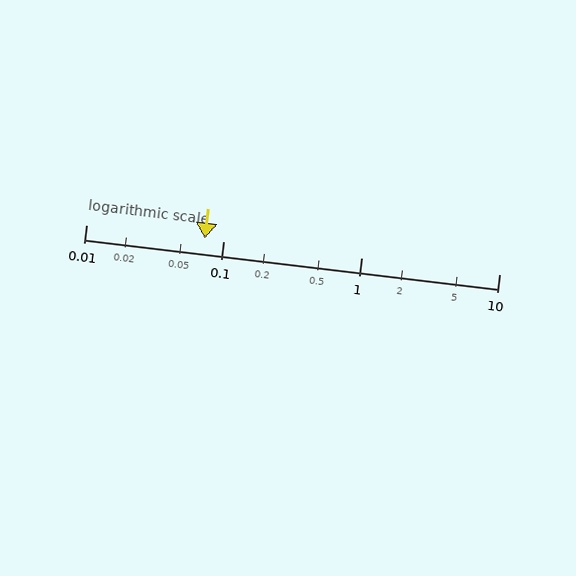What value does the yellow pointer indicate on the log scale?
The pointer indicates approximately 0.073.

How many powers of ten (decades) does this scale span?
The scale spans 3 decades, from 0.01 to 10.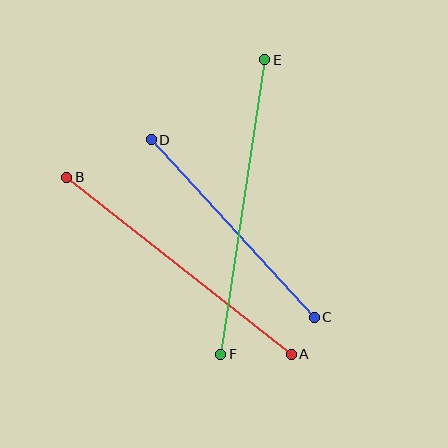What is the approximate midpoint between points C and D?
The midpoint is at approximately (233, 229) pixels.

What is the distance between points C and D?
The distance is approximately 241 pixels.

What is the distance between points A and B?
The distance is approximately 286 pixels.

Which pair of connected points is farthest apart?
Points E and F are farthest apart.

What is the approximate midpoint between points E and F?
The midpoint is at approximately (243, 207) pixels.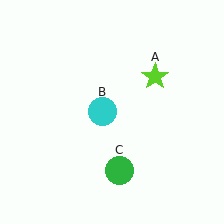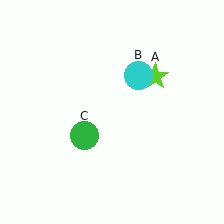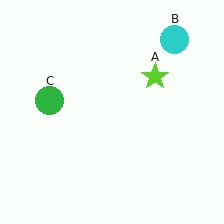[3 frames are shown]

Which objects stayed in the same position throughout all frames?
Lime star (object A) remained stationary.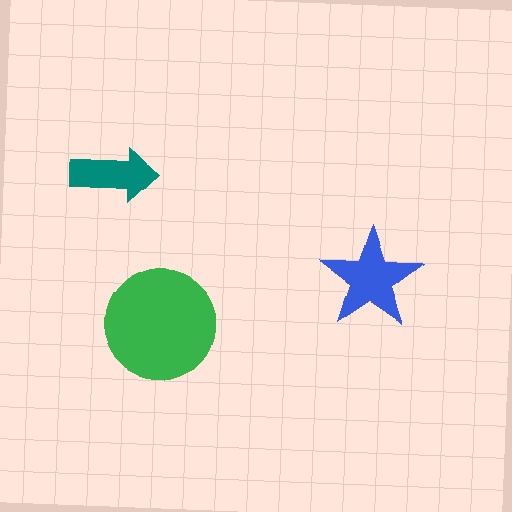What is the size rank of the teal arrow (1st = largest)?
3rd.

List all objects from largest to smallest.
The green circle, the blue star, the teal arrow.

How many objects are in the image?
There are 3 objects in the image.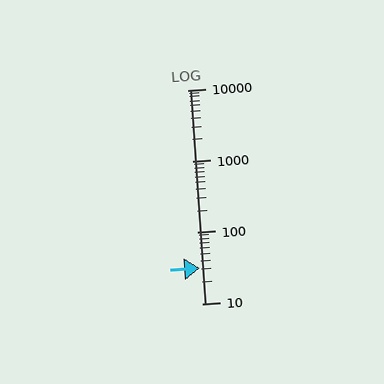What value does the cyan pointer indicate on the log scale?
The pointer indicates approximately 31.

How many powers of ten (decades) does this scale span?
The scale spans 3 decades, from 10 to 10000.